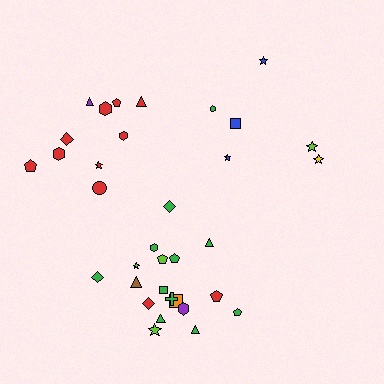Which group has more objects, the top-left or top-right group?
The top-left group.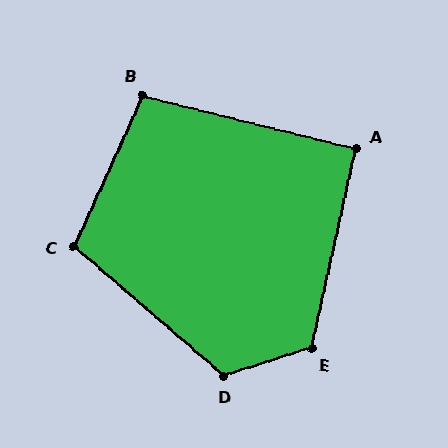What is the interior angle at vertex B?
Approximately 101 degrees (obtuse).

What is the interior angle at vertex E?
Approximately 120 degrees (obtuse).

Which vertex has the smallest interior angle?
A, at approximately 91 degrees.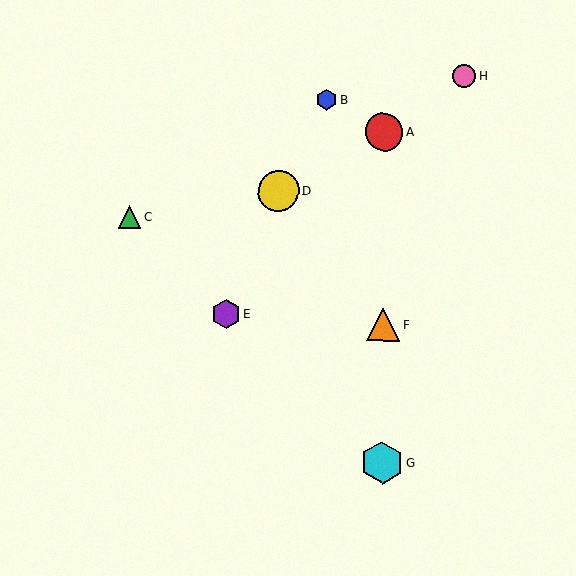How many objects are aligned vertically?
3 objects (A, F, G) are aligned vertically.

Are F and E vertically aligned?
No, F is at x≈383 and E is at x≈226.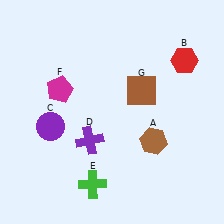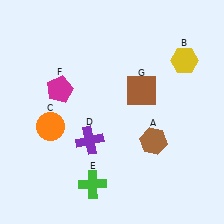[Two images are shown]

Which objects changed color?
B changed from red to yellow. C changed from purple to orange.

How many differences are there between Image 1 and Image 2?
There are 2 differences between the two images.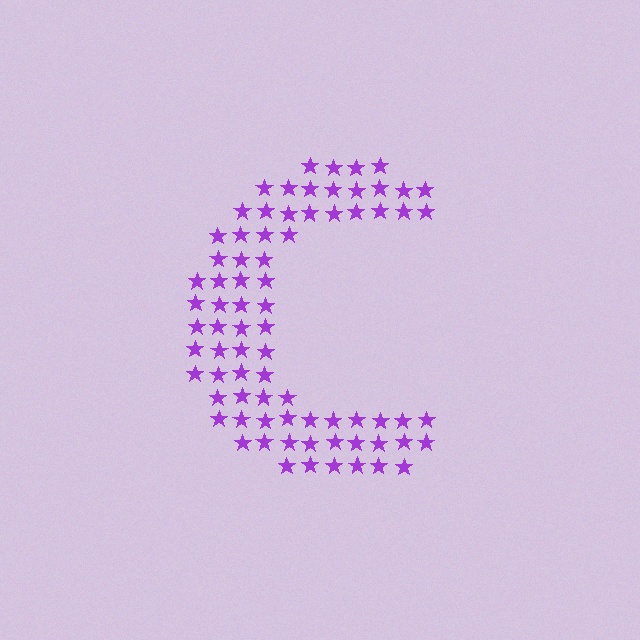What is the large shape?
The large shape is the letter C.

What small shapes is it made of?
It is made of small stars.